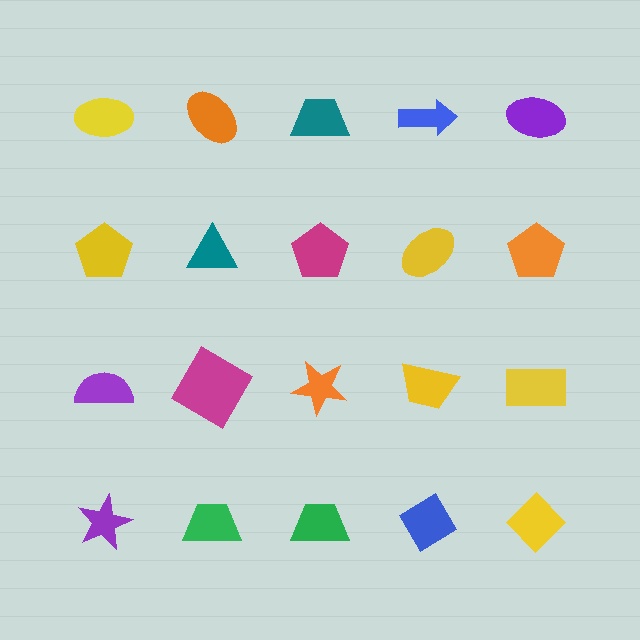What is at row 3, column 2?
A magenta diamond.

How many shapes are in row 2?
5 shapes.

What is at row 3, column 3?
An orange star.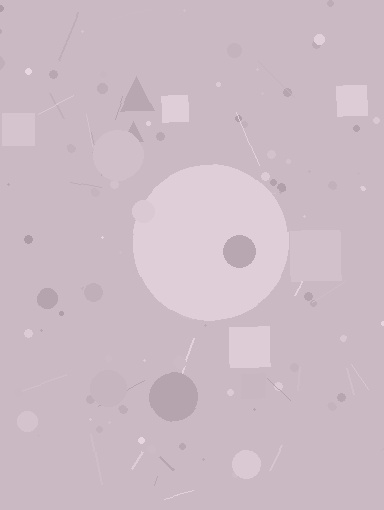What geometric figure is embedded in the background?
A circle is embedded in the background.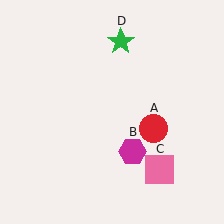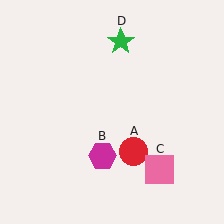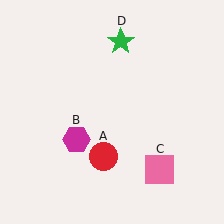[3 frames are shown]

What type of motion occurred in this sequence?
The red circle (object A), magenta hexagon (object B) rotated clockwise around the center of the scene.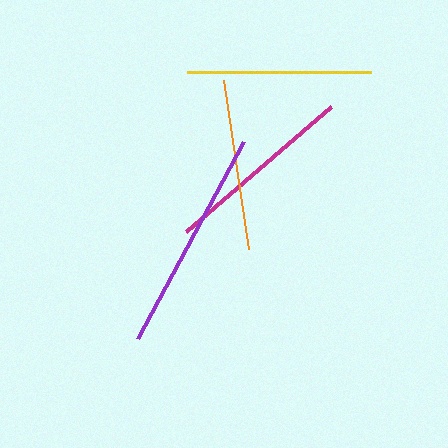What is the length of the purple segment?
The purple segment is approximately 223 pixels long.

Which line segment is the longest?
The purple line is the longest at approximately 223 pixels.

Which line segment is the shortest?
The orange line is the shortest at approximately 171 pixels.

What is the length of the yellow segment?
The yellow segment is approximately 184 pixels long.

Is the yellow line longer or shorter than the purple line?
The purple line is longer than the yellow line.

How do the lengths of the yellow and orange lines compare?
The yellow and orange lines are approximately the same length.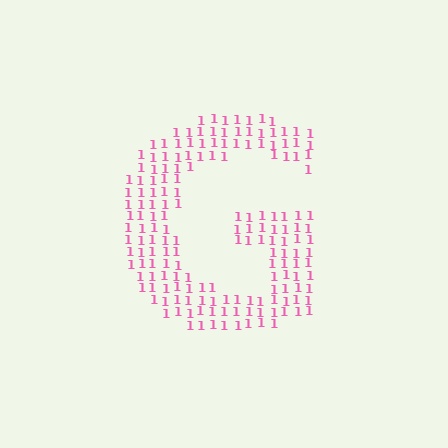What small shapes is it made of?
It is made of small digit 1's.